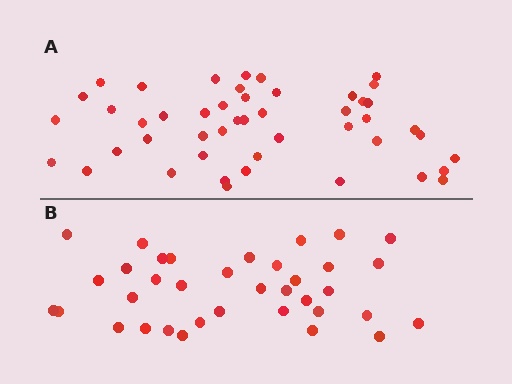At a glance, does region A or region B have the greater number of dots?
Region A (the top region) has more dots.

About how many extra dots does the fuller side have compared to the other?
Region A has roughly 12 or so more dots than region B.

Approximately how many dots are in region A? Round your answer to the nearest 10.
About 50 dots. (The exact count is 47, which rounds to 50.)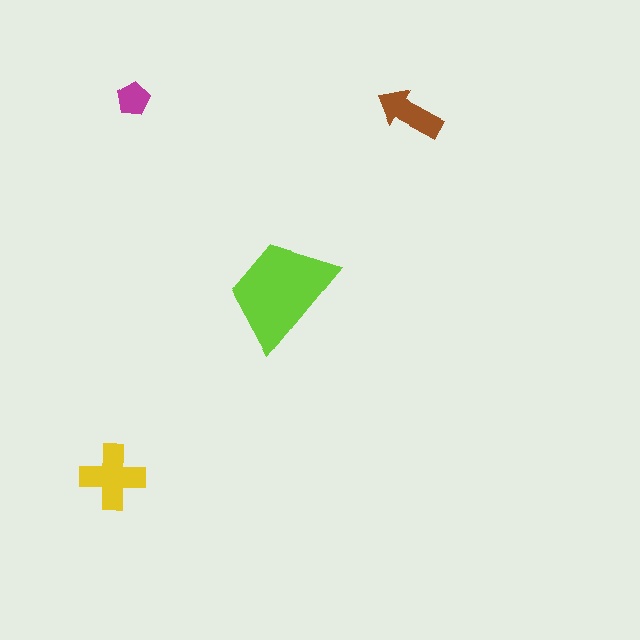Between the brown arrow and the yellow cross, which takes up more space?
The yellow cross.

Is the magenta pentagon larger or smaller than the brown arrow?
Smaller.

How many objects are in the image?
There are 4 objects in the image.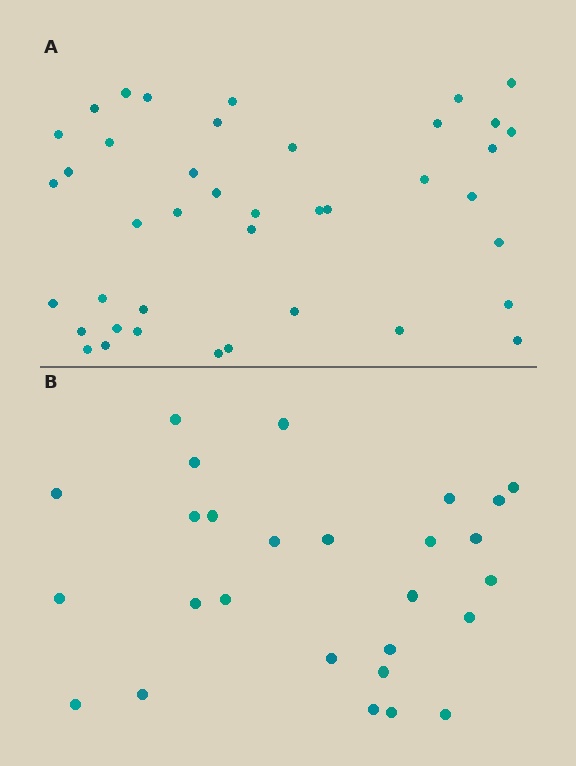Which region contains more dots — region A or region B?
Region A (the top region) has more dots.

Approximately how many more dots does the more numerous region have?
Region A has approximately 15 more dots than region B.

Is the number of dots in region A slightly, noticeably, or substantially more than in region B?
Region A has substantially more. The ratio is roughly 1.5 to 1.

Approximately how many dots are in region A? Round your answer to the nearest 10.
About 40 dots. (The exact count is 41, which rounds to 40.)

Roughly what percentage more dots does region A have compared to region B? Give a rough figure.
About 50% more.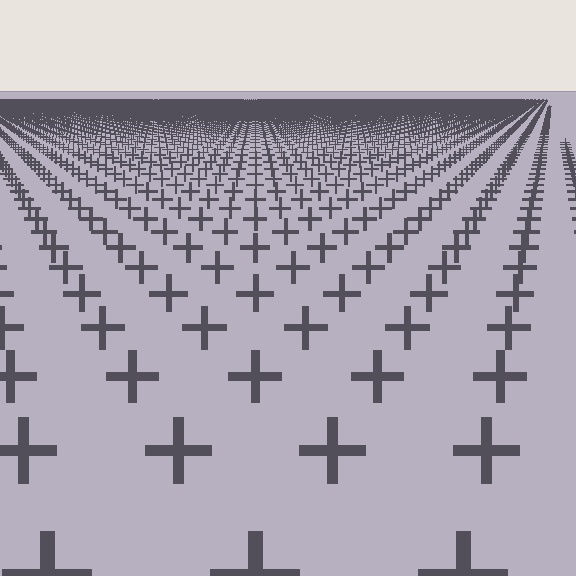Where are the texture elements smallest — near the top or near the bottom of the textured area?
Near the top.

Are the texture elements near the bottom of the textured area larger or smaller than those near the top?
Larger. Near the bottom, elements are closer to the viewer and appear at a bigger on-screen size.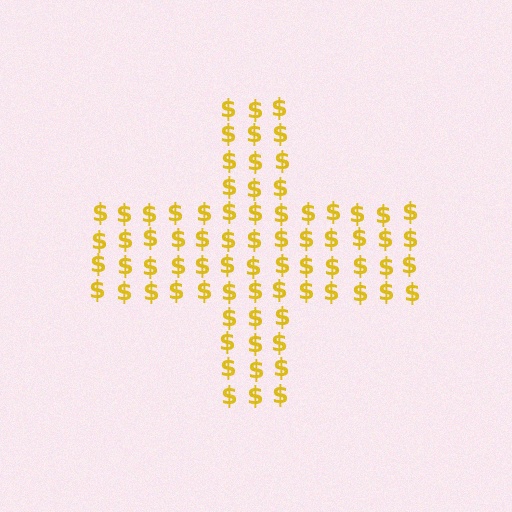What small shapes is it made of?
It is made of small dollar signs.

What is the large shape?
The large shape is a cross.